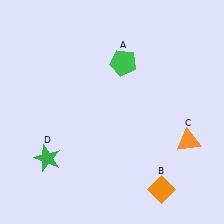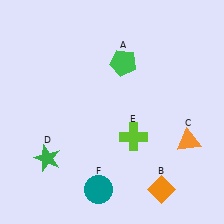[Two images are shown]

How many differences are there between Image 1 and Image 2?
There are 2 differences between the two images.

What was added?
A lime cross (E), a teal circle (F) were added in Image 2.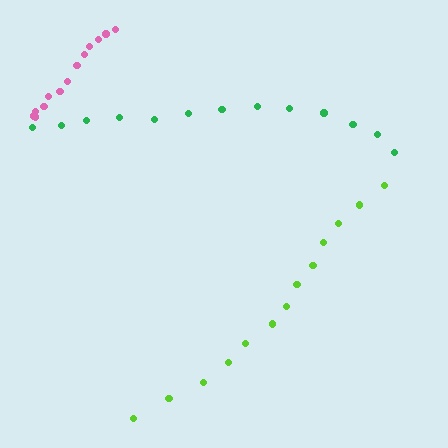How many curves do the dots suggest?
There are 3 distinct paths.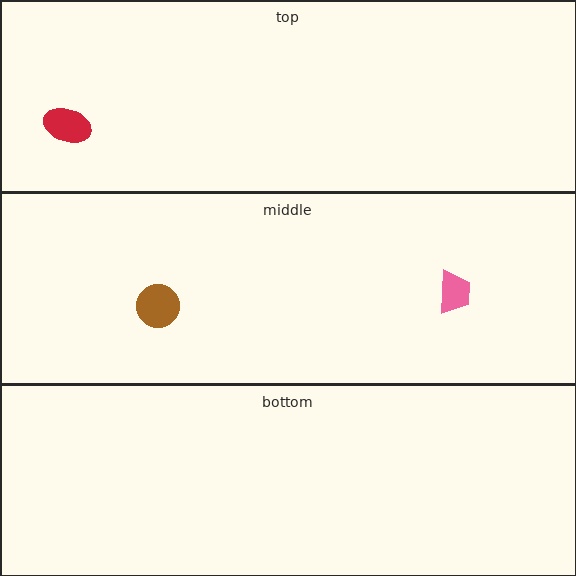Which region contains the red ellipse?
The top region.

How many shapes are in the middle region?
2.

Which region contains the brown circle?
The middle region.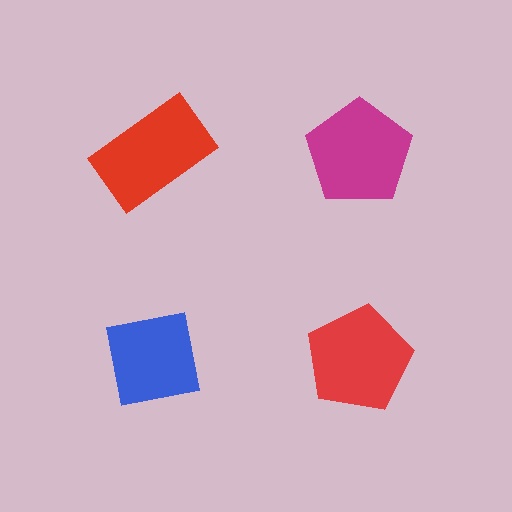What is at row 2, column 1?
A blue square.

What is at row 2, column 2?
A red pentagon.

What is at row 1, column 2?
A magenta pentagon.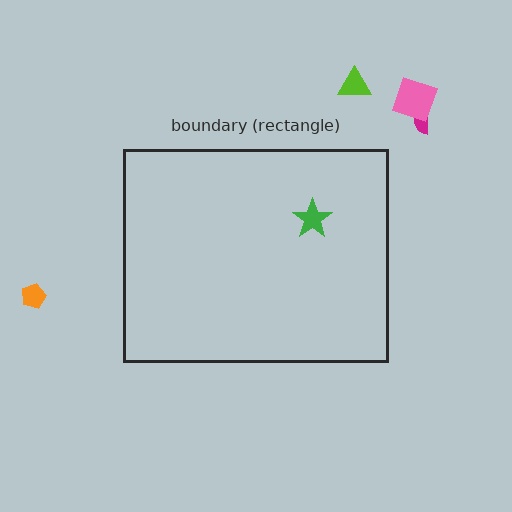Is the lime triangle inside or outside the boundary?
Outside.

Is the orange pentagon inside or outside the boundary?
Outside.